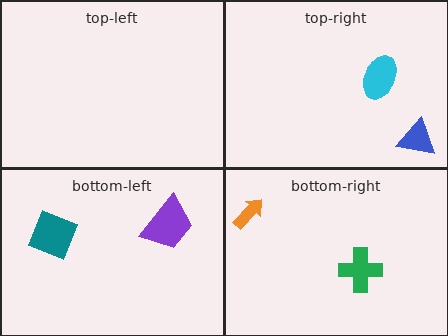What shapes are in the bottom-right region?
The green cross, the orange arrow.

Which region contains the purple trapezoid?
The bottom-left region.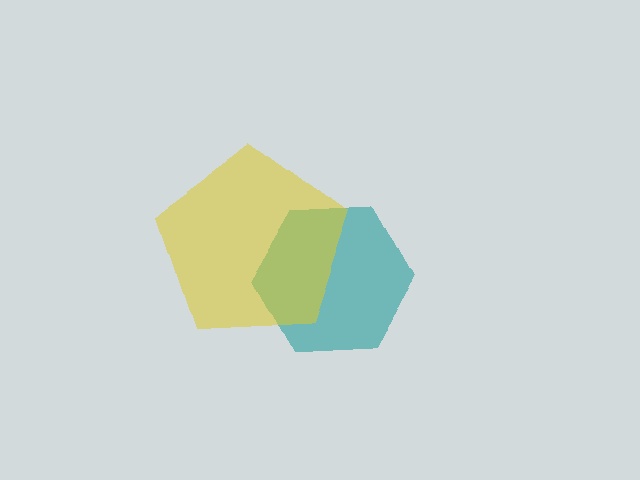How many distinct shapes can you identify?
There are 2 distinct shapes: a teal hexagon, a yellow pentagon.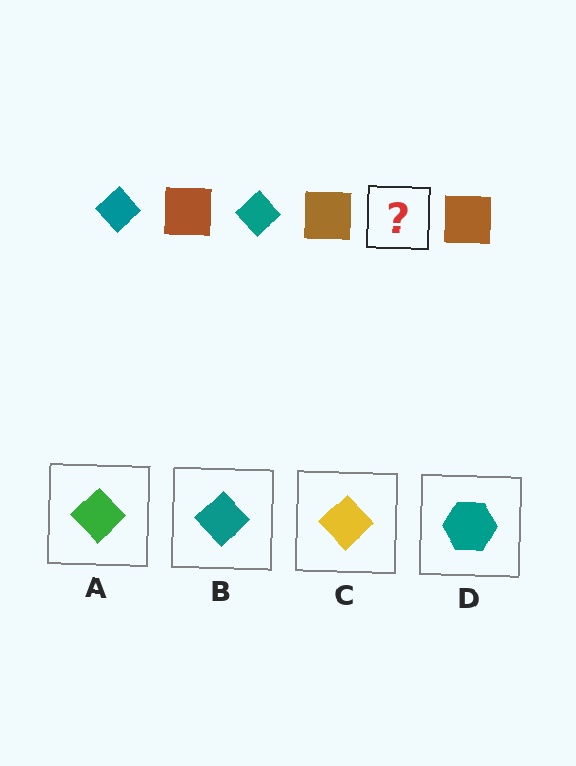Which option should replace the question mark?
Option B.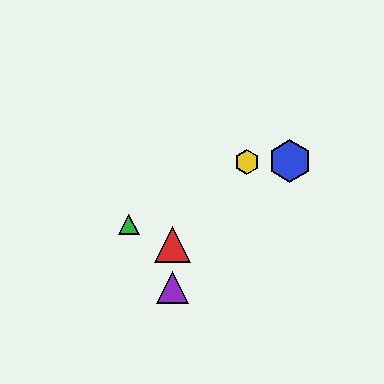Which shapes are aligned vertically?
The red triangle, the purple triangle are aligned vertically.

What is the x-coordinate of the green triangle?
The green triangle is at x≈129.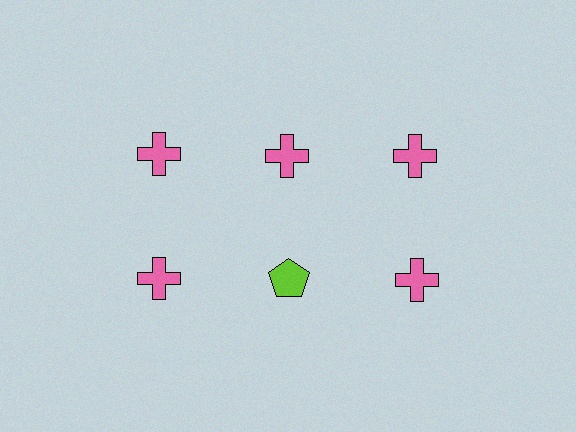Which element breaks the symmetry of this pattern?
The lime pentagon in the second row, second from left column breaks the symmetry. All other shapes are pink crosses.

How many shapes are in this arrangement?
There are 6 shapes arranged in a grid pattern.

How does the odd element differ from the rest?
It differs in both color (lime instead of pink) and shape (pentagon instead of cross).